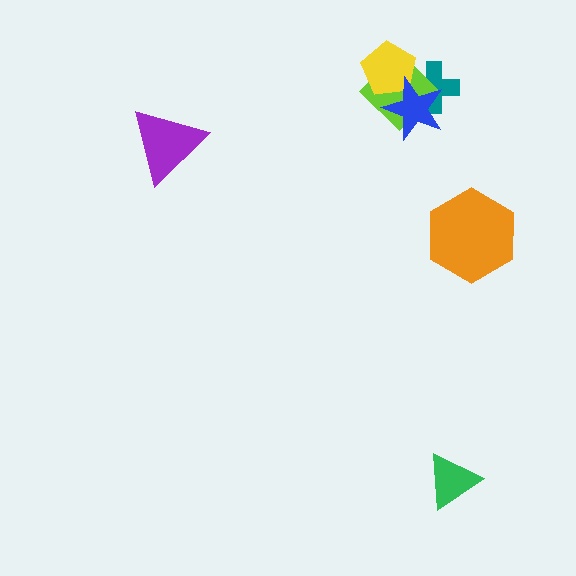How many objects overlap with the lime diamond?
3 objects overlap with the lime diamond.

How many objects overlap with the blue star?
3 objects overlap with the blue star.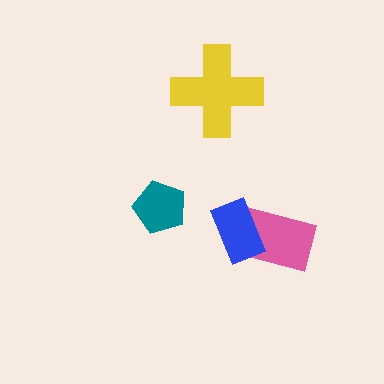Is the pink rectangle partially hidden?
Yes, it is partially covered by another shape.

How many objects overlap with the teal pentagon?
0 objects overlap with the teal pentagon.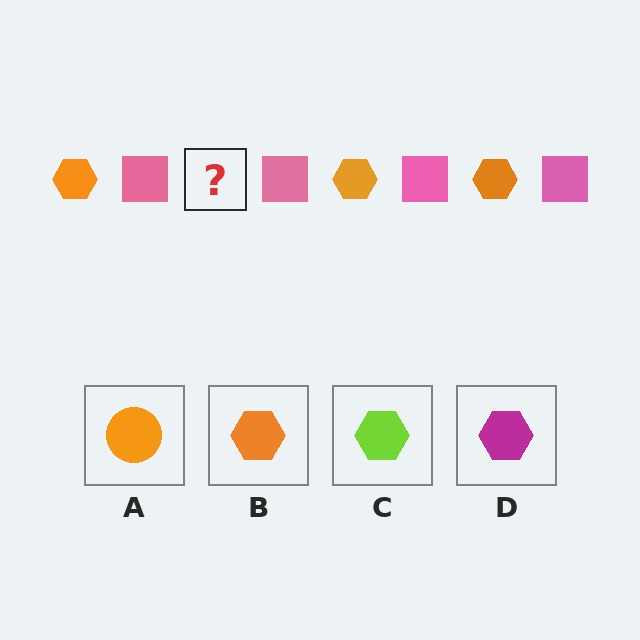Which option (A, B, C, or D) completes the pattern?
B.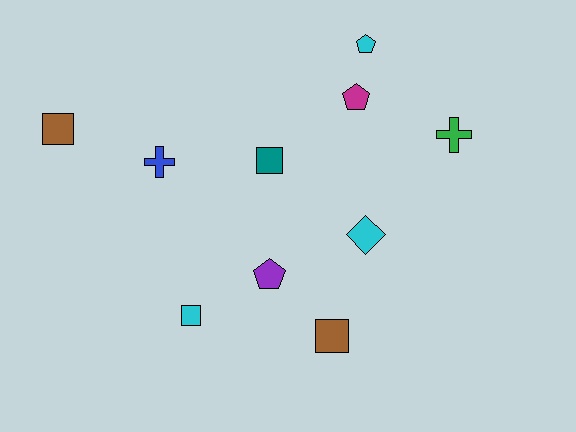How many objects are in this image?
There are 10 objects.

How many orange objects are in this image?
There are no orange objects.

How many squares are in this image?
There are 4 squares.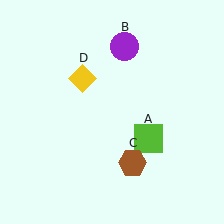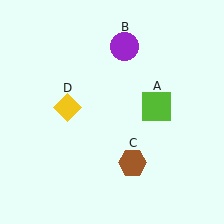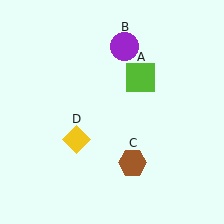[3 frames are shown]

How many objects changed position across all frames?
2 objects changed position: lime square (object A), yellow diamond (object D).